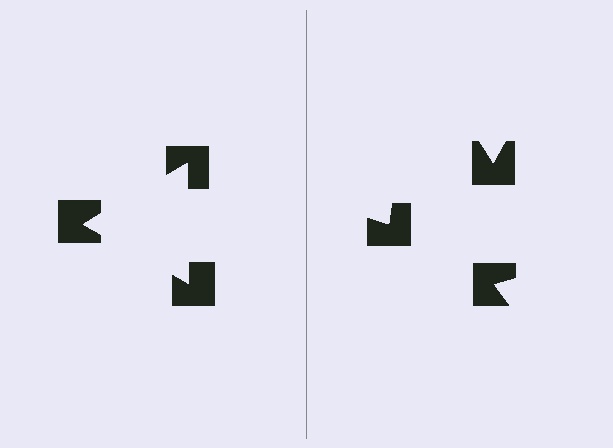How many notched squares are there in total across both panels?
6 — 3 on each side.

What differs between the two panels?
The notched squares are positioned identically on both sides; only the wedge orientations differ. On the left they align to a triangle; on the right they are misaligned.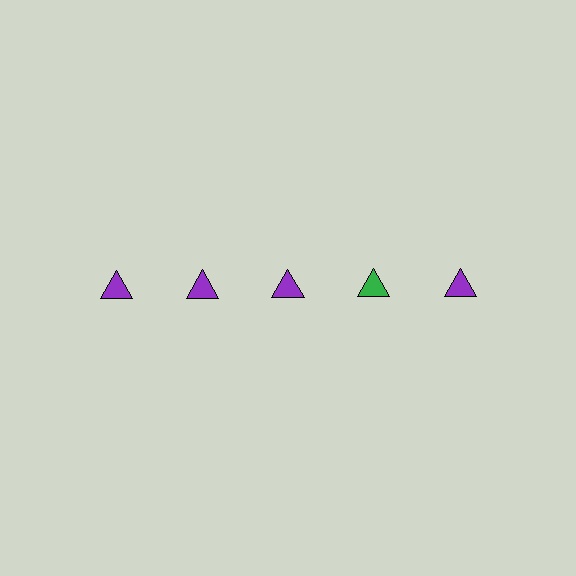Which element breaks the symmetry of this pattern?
The green triangle in the top row, second from right column breaks the symmetry. All other shapes are purple triangles.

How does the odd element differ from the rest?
It has a different color: green instead of purple.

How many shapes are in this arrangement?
There are 5 shapes arranged in a grid pattern.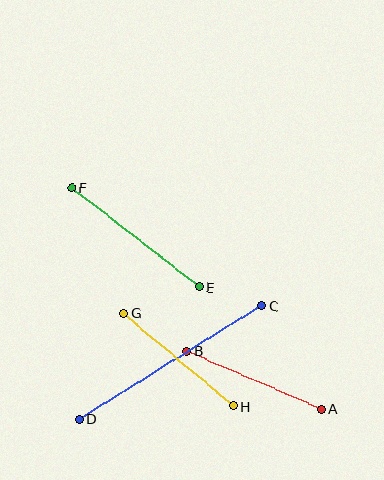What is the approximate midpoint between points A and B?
The midpoint is at approximately (254, 380) pixels.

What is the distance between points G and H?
The distance is approximately 144 pixels.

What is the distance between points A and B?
The distance is approximately 146 pixels.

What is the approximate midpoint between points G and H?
The midpoint is at approximately (178, 360) pixels.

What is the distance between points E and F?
The distance is approximately 161 pixels.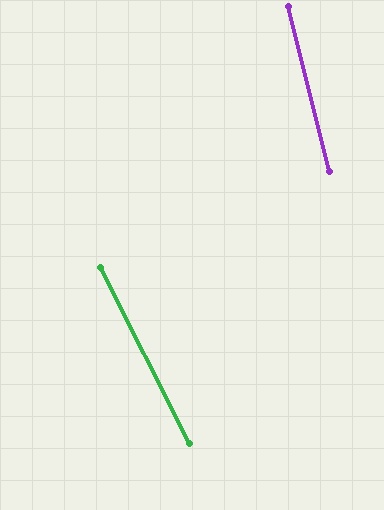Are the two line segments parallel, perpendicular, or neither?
Neither parallel nor perpendicular — they differ by about 13°.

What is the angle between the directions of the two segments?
Approximately 13 degrees.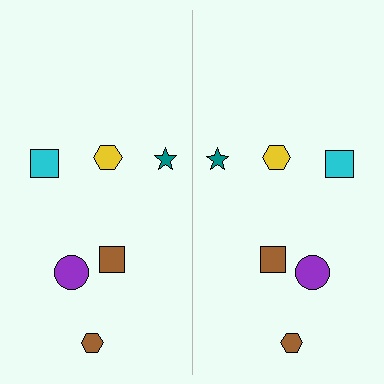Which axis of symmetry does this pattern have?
The pattern has a vertical axis of symmetry running through the center of the image.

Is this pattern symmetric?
Yes, this pattern has bilateral (reflection) symmetry.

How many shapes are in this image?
There are 12 shapes in this image.